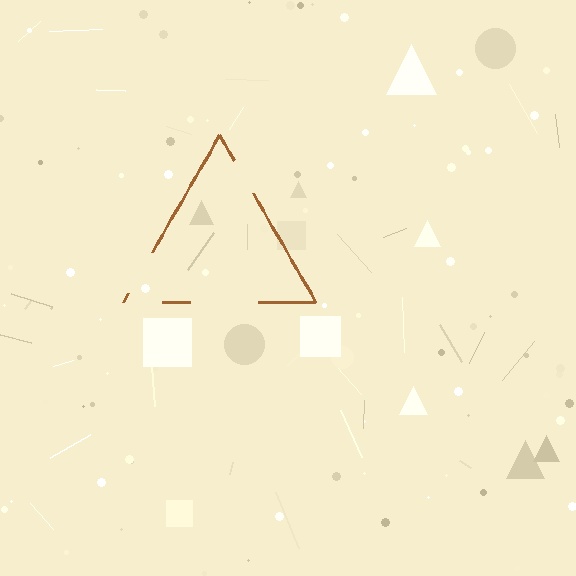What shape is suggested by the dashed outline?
The dashed outline suggests a triangle.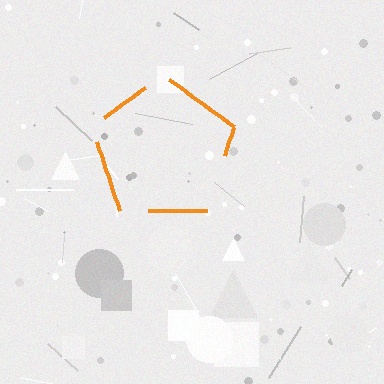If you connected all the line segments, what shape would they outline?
They would outline a pentagon.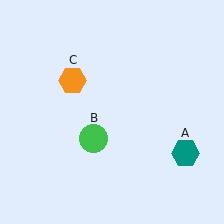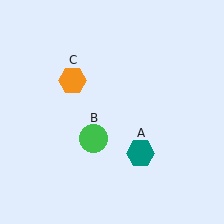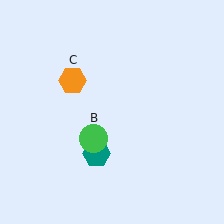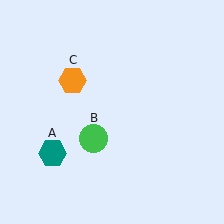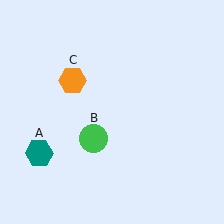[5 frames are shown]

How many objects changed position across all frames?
1 object changed position: teal hexagon (object A).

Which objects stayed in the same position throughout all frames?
Green circle (object B) and orange hexagon (object C) remained stationary.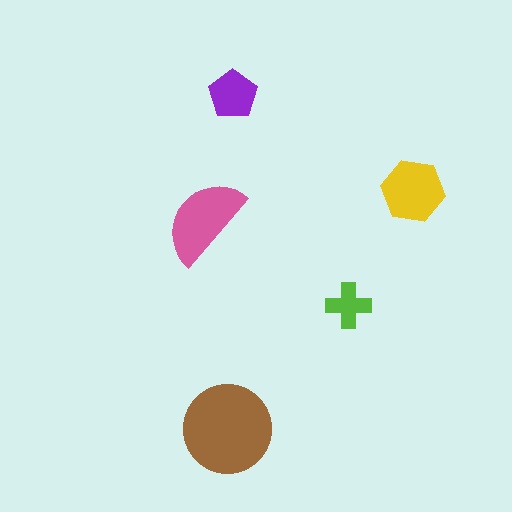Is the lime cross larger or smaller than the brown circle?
Smaller.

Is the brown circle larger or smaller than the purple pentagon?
Larger.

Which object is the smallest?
The lime cross.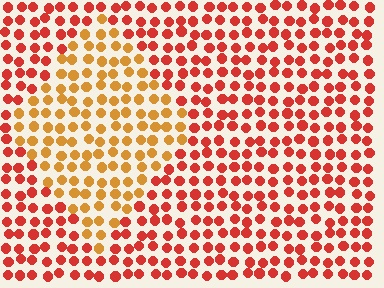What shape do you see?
I see a diamond.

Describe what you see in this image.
The image is filled with small red elements in a uniform arrangement. A diamond-shaped region is visible where the elements are tinted to a slightly different hue, forming a subtle color boundary.